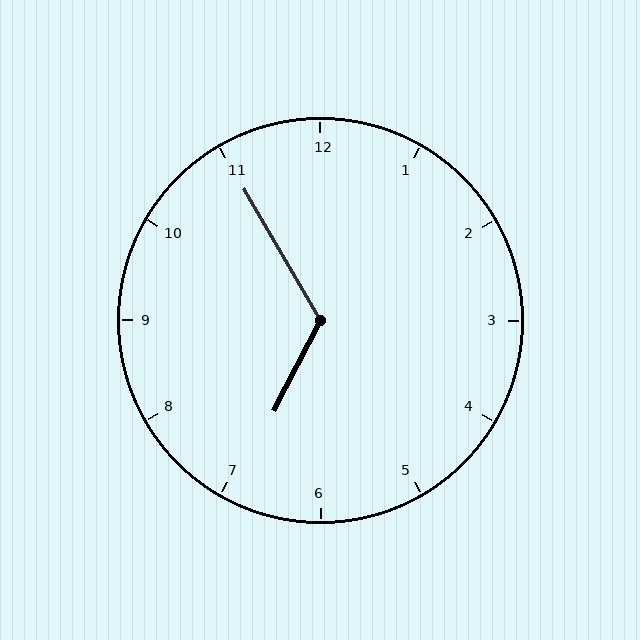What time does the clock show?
6:55.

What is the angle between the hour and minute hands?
Approximately 122 degrees.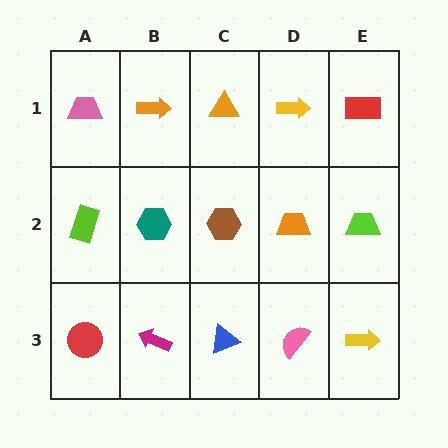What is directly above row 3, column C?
A brown hexagon.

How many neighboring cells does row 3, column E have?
2.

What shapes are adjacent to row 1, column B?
A teal hexagon (row 2, column B), a pink trapezoid (row 1, column A), an orange triangle (row 1, column C).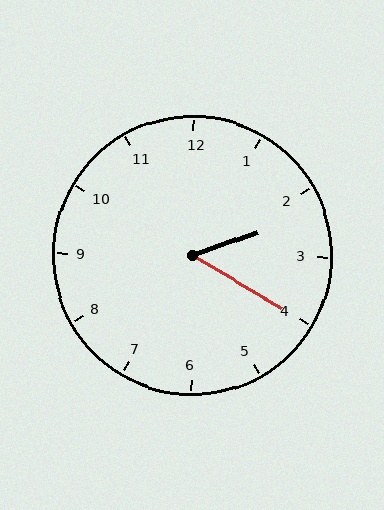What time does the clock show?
2:20.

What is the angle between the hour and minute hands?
Approximately 50 degrees.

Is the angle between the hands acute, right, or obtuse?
It is acute.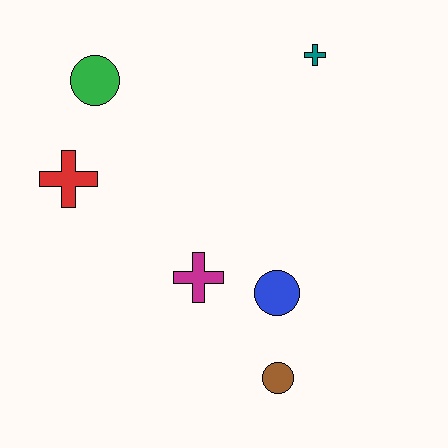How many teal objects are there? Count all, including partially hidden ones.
There is 1 teal object.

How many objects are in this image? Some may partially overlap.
There are 6 objects.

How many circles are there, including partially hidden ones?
There are 3 circles.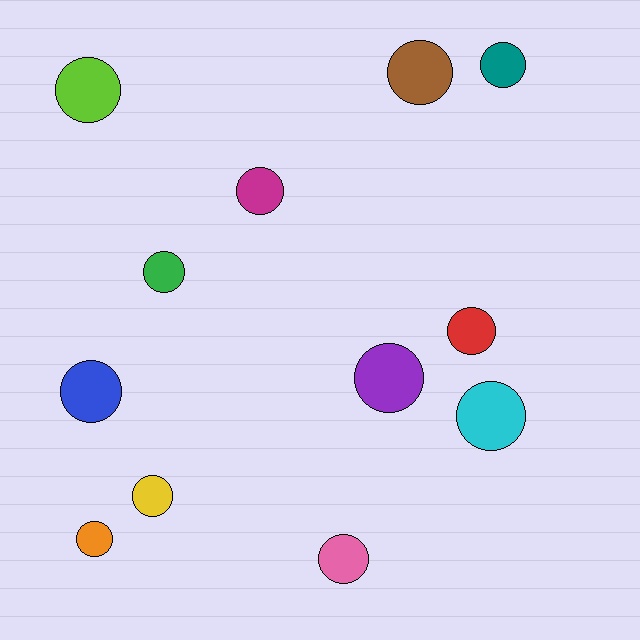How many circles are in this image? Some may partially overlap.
There are 12 circles.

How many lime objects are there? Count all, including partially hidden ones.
There is 1 lime object.